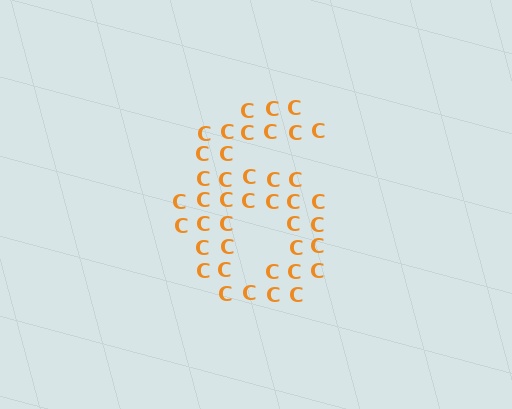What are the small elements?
The small elements are letter C's.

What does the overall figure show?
The overall figure shows the digit 6.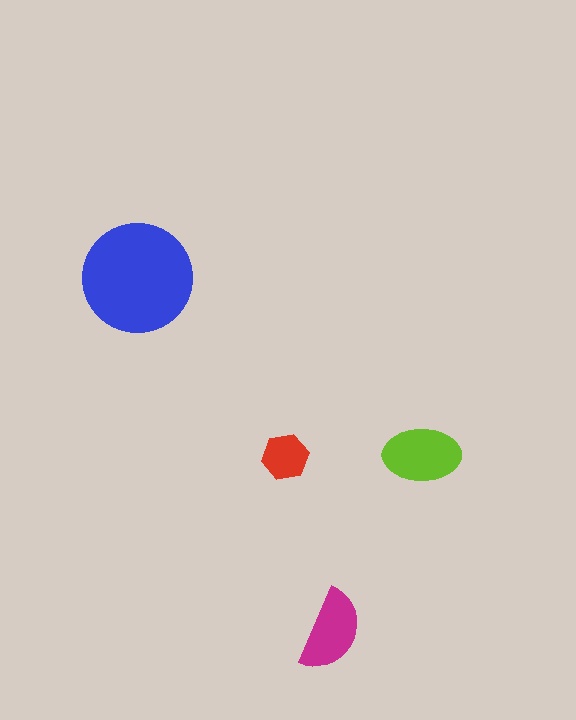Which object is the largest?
The blue circle.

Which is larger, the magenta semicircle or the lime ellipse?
The lime ellipse.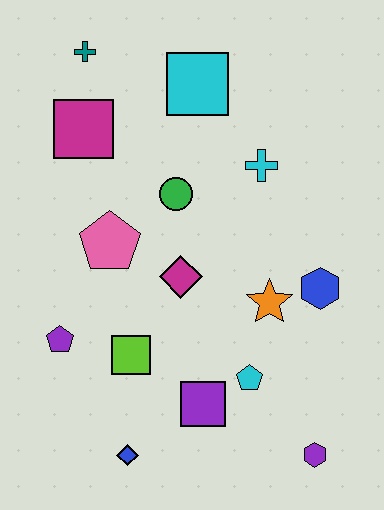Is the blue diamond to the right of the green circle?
No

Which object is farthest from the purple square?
The teal cross is farthest from the purple square.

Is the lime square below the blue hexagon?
Yes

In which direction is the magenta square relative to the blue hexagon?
The magenta square is to the left of the blue hexagon.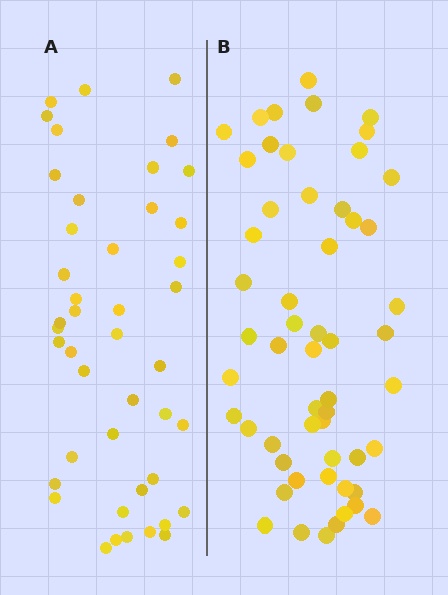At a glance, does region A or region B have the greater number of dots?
Region B (the right region) has more dots.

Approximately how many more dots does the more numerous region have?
Region B has roughly 12 or so more dots than region A.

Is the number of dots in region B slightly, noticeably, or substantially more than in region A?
Region B has noticeably more, but not dramatically so. The ratio is roughly 1.2 to 1.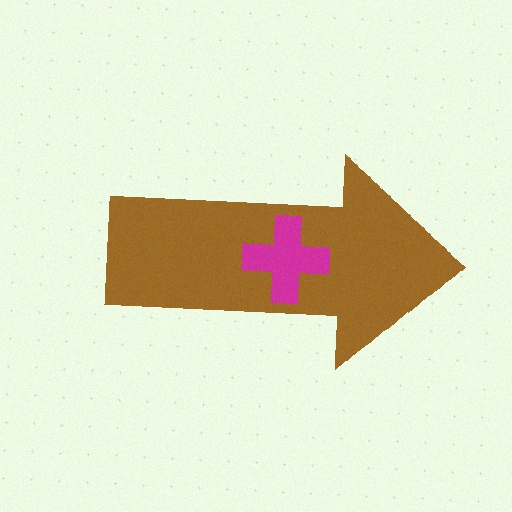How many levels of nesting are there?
2.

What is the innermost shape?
The magenta cross.